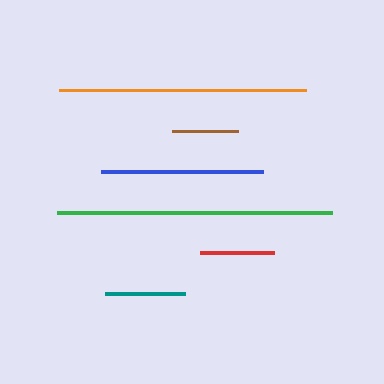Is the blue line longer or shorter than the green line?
The green line is longer than the blue line.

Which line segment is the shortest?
The brown line is the shortest at approximately 66 pixels.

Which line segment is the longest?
The green line is the longest at approximately 275 pixels.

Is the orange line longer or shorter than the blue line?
The orange line is longer than the blue line.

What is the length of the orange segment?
The orange segment is approximately 247 pixels long.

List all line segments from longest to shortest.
From longest to shortest: green, orange, blue, teal, red, brown.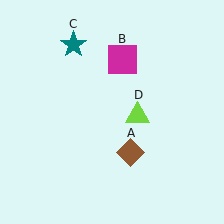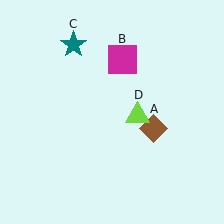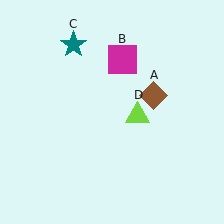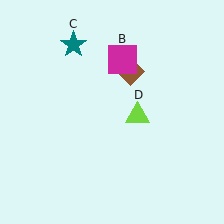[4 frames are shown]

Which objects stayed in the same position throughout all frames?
Magenta square (object B) and teal star (object C) and lime triangle (object D) remained stationary.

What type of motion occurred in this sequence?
The brown diamond (object A) rotated counterclockwise around the center of the scene.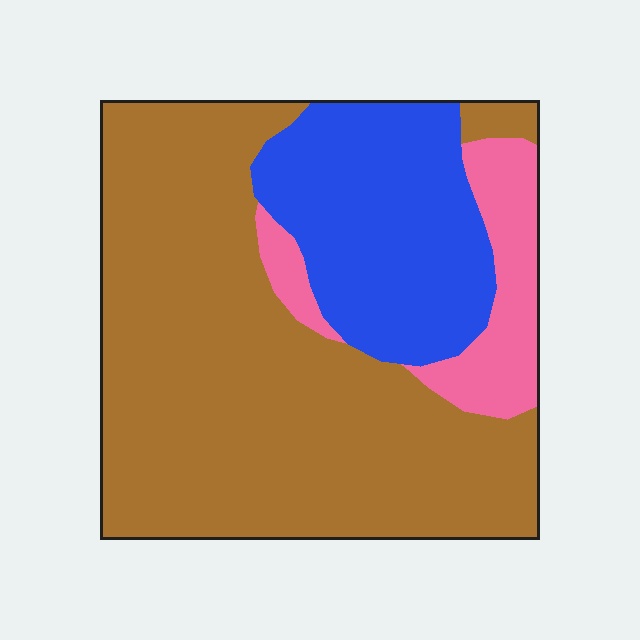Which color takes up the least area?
Pink, at roughly 10%.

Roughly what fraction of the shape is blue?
Blue takes up between a sixth and a third of the shape.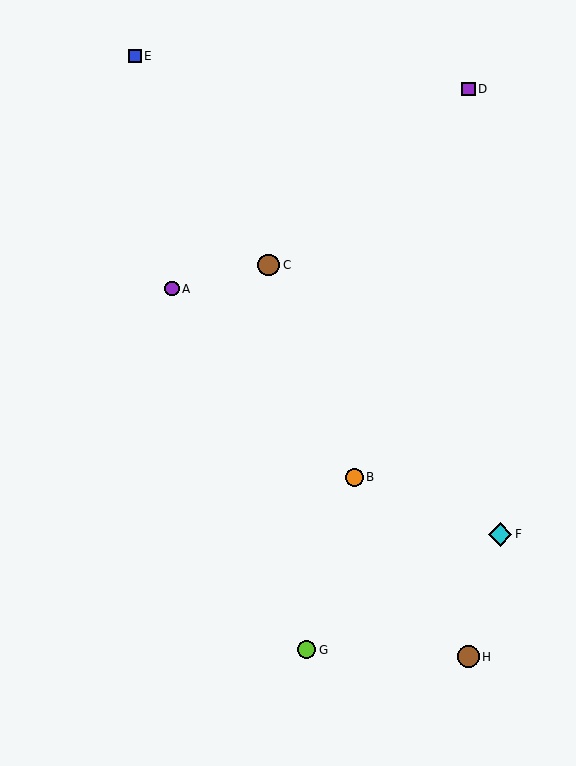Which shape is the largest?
The cyan diamond (labeled F) is the largest.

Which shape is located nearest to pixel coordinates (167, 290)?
The purple circle (labeled A) at (172, 289) is nearest to that location.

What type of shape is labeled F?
Shape F is a cyan diamond.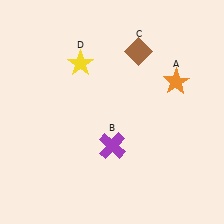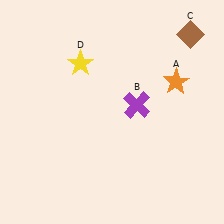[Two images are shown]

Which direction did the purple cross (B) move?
The purple cross (B) moved up.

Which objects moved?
The objects that moved are: the purple cross (B), the brown diamond (C).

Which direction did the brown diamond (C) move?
The brown diamond (C) moved right.